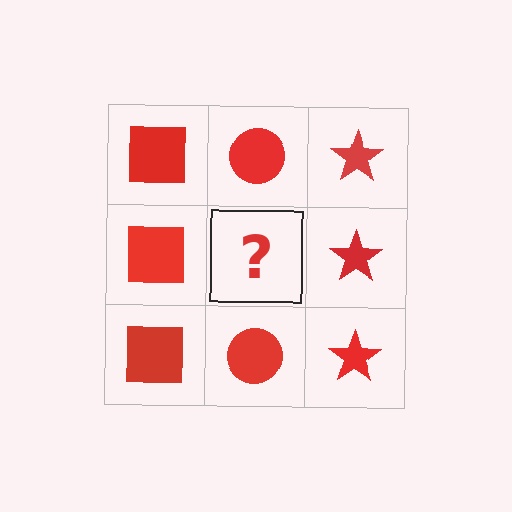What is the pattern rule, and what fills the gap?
The rule is that each column has a consistent shape. The gap should be filled with a red circle.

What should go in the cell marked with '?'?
The missing cell should contain a red circle.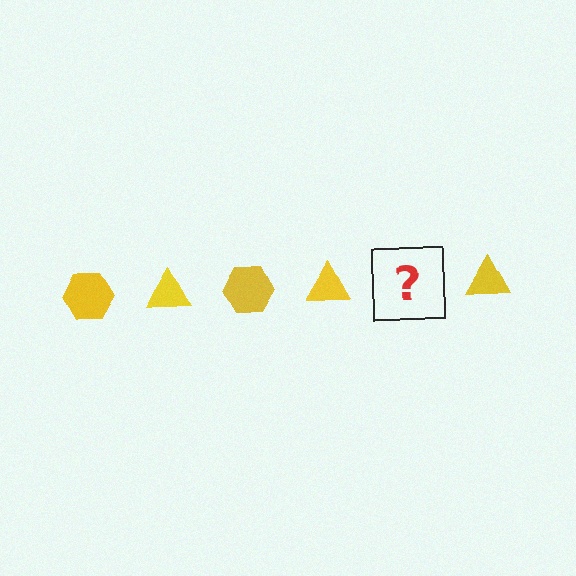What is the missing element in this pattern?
The missing element is a yellow hexagon.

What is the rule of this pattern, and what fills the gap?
The rule is that the pattern cycles through hexagon, triangle shapes in yellow. The gap should be filled with a yellow hexagon.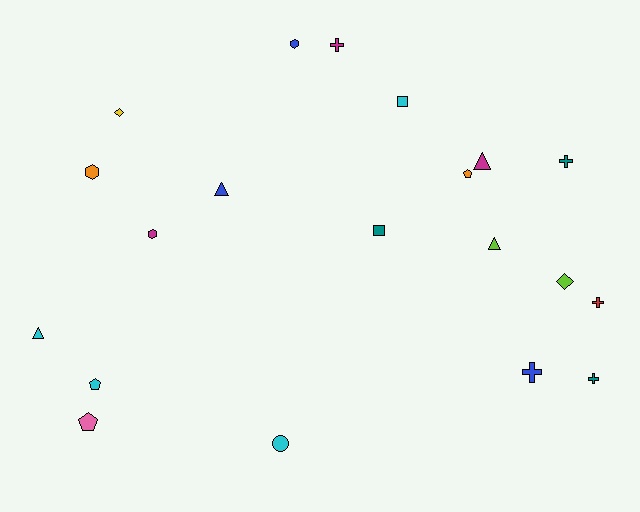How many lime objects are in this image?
There are 2 lime objects.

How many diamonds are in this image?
There are 2 diamonds.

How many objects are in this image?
There are 20 objects.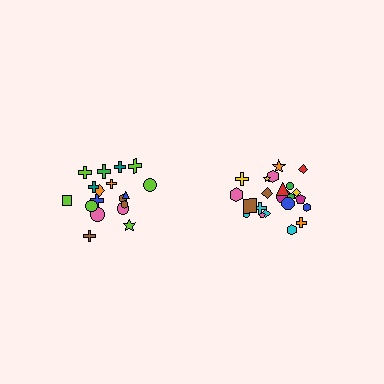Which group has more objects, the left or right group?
The right group.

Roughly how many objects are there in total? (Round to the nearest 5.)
Roughly 40 objects in total.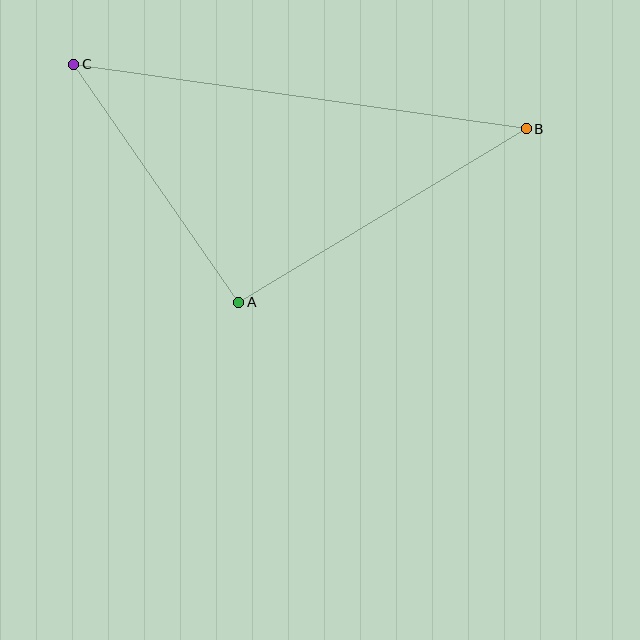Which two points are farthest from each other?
Points B and C are farthest from each other.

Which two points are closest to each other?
Points A and C are closest to each other.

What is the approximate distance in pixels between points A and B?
The distance between A and B is approximately 336 pixels.